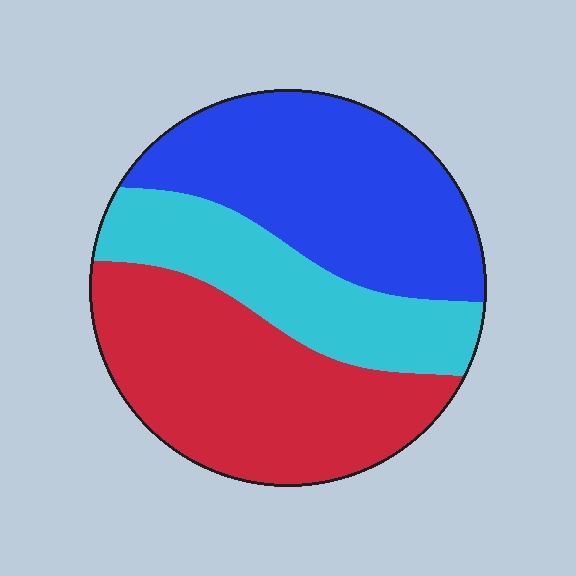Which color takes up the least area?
Cyan, at roughly 25%.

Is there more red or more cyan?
Red.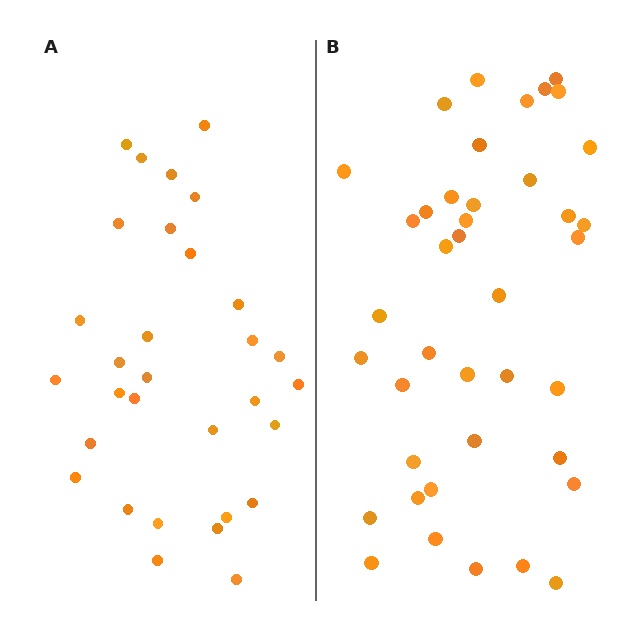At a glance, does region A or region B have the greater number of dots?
Region B (the right region) has more dots.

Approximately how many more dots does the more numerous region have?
Region B has roughly 8 or so more dots than region A.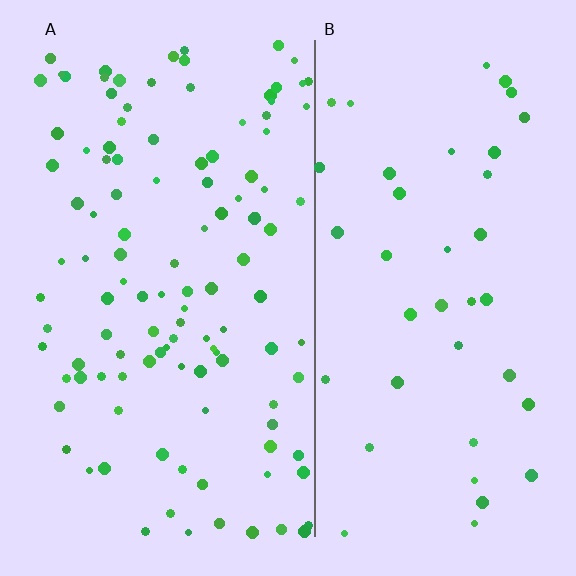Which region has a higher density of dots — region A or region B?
A (the left).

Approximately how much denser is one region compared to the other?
Approximately 2.8× — region A over region B.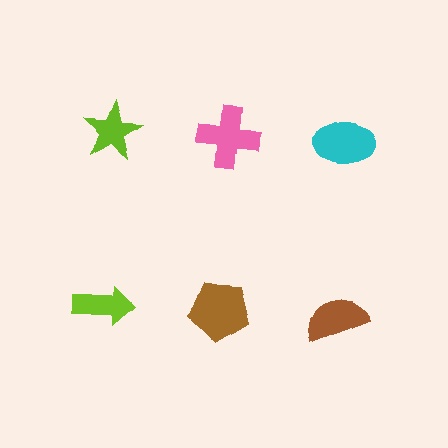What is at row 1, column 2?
A pink cross.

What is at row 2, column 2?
A brown pentagon.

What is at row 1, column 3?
A cyan ellipse.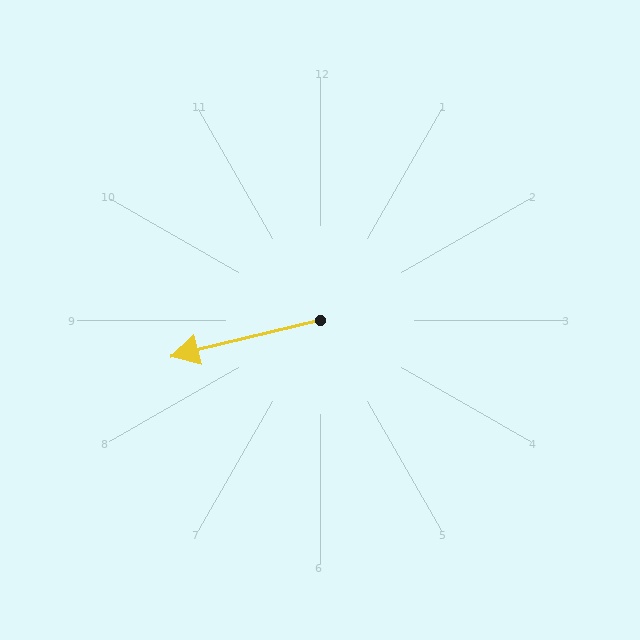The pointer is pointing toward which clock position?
Roughly 9 o'clock.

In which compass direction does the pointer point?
West.